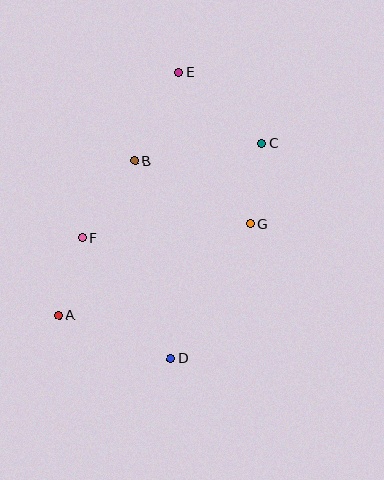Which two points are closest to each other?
Points A and F are closest to each other.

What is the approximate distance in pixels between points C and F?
The distance between C and F is approximately 203 pixels.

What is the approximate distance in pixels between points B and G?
The distance between B and G is approximately 131 pixels.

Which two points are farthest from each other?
Points D and E are farthest from each other.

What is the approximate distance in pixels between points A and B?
The distance between A and B is approximately 172 pixels.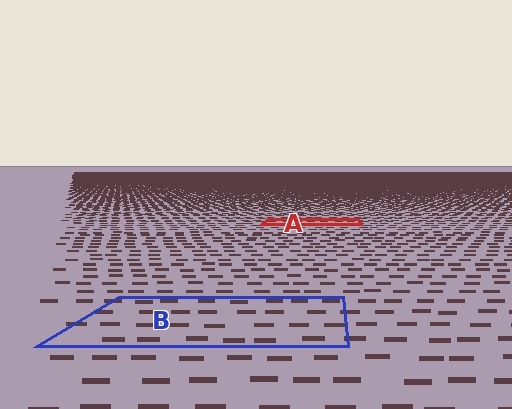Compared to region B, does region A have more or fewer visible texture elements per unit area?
Region A has more texture elements per unit area — they are packed more densely because it is farther away.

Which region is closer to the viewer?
Region B is closer. The texture elements there are larger and more spread out.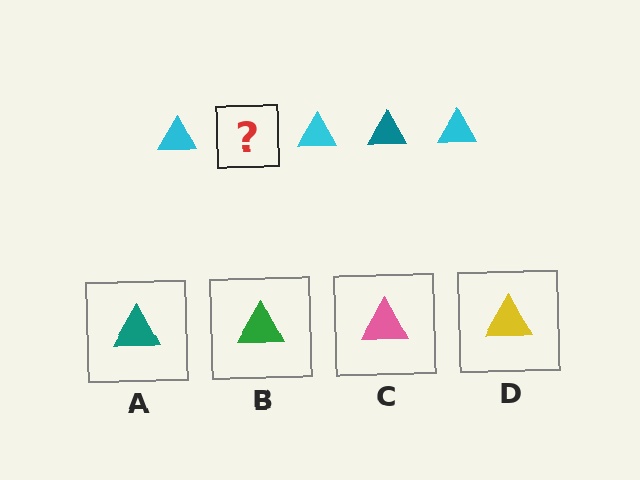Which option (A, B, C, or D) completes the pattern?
A.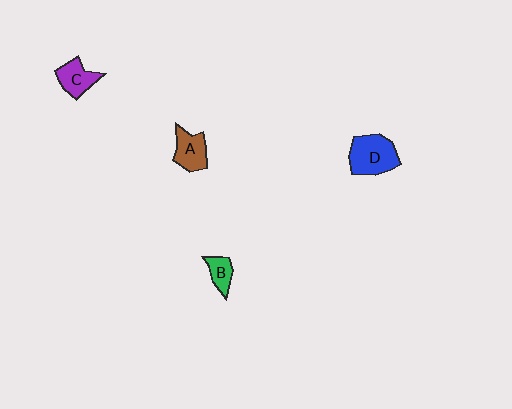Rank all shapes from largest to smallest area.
From largest to smallest: D (blue), A (brown), C (purple), B (green).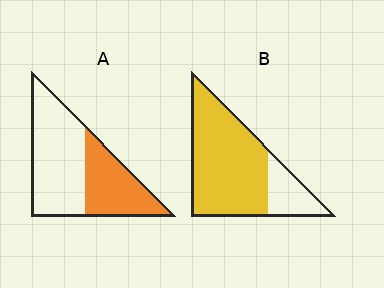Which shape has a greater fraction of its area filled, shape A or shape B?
Shape B.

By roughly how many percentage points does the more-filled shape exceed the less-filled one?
By roughly 40 percentage points (B over A).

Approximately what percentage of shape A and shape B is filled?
A is approximately 40% and B is approximately 80%.